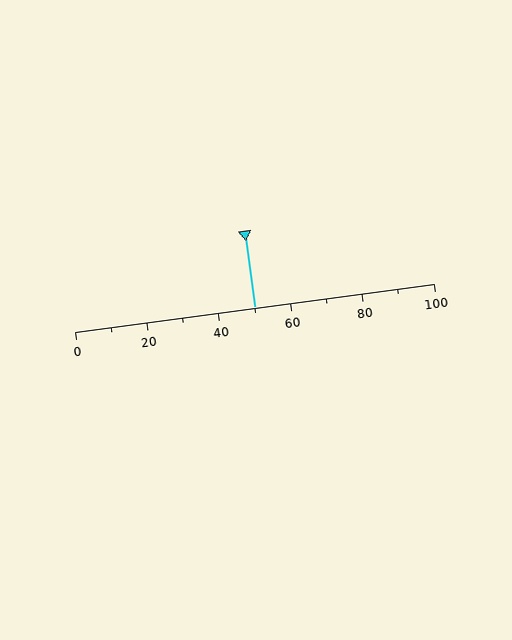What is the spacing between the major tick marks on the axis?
The major ticks are spaced 20 apart.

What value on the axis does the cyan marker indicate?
The marker indicates approximately 50.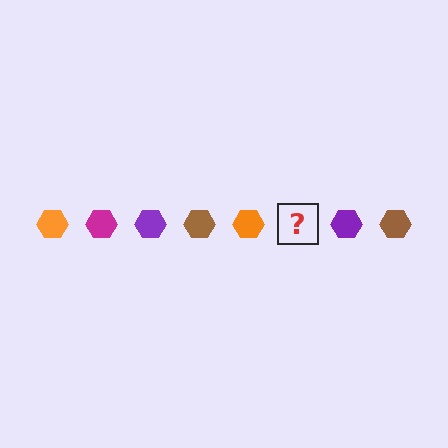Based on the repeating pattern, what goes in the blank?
The blank should be a magenta hexagon.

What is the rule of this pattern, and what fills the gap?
The rule is that the pattern cycles through orange, magenta, purple, brown hexagons. The gap should be filled with a magenta hexagon.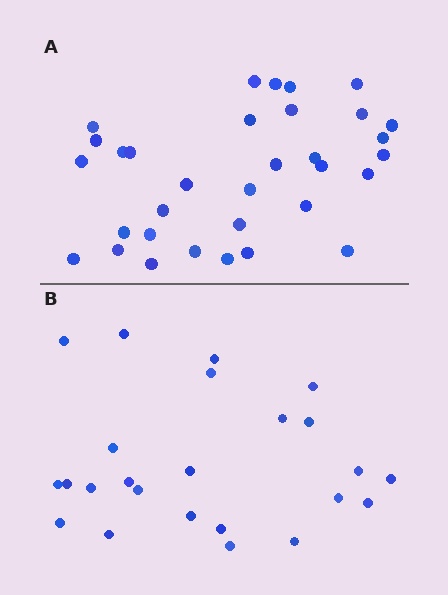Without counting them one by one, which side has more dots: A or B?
Region A (the top region) has more dots.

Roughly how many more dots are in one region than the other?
Region A has roughly 8 or so more dots than region B.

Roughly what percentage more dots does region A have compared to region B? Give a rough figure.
About 40% more.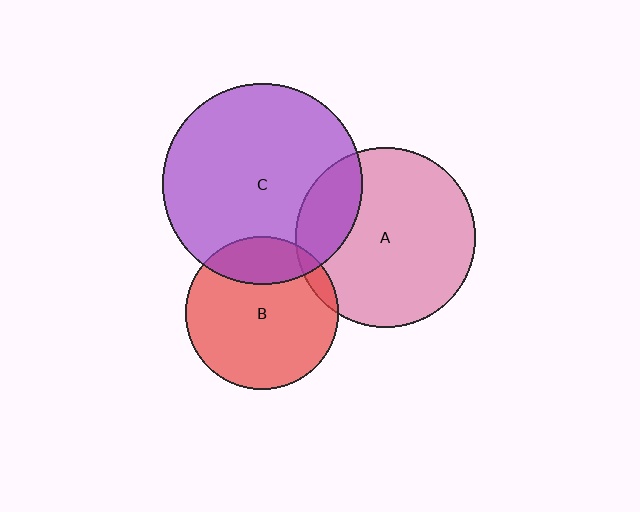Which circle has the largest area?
Circle C (purple).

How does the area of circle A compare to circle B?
Approximately 1.4 times.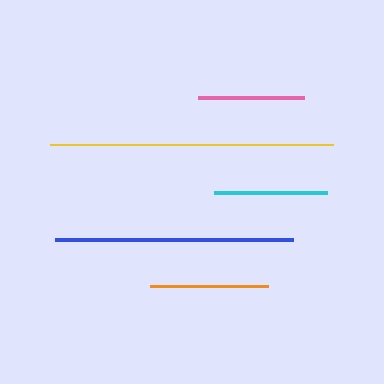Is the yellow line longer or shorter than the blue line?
The yellow line is longer than the blue line.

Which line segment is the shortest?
The pink line is the shortest at approximately 106 pixels.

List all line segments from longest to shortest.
From longest to shortest: yellow, blue, orange, cyan, pink.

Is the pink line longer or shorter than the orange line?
The orange line is longer than the pink line.